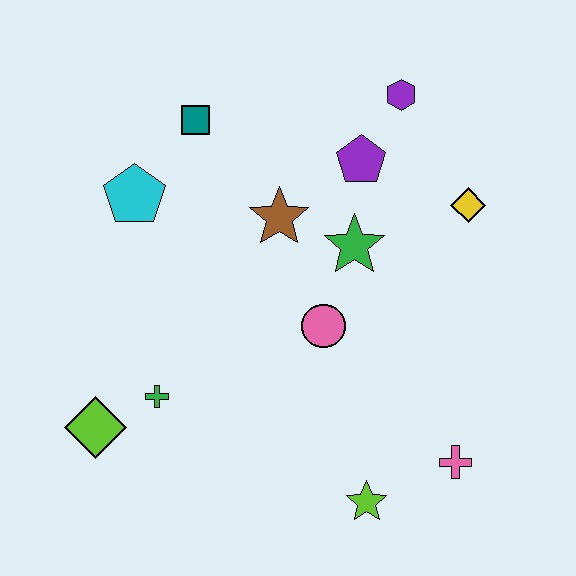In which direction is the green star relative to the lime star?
The green star is above the lime star.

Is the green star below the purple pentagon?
Yes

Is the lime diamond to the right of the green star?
No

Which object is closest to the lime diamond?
The green cross is closest to the lime diamond.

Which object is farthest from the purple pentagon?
The lime diamond is farthest from the purple pentagon.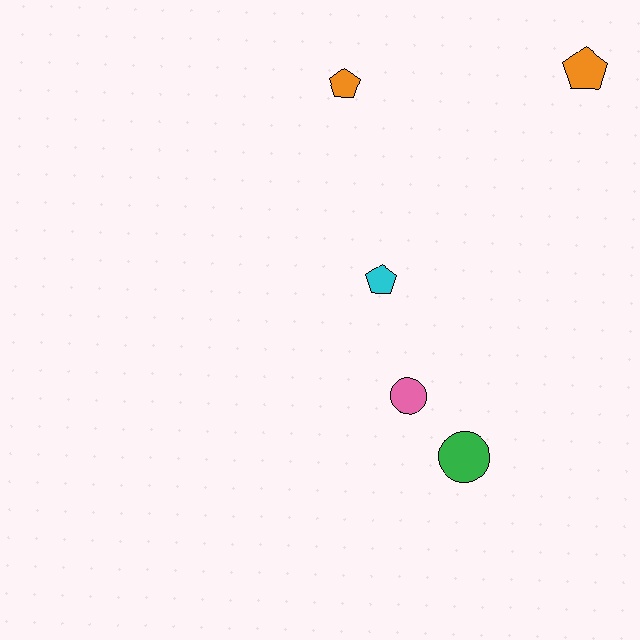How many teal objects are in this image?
There are no teal objects.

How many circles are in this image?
There are 2 circles.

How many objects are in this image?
There are 5 objects.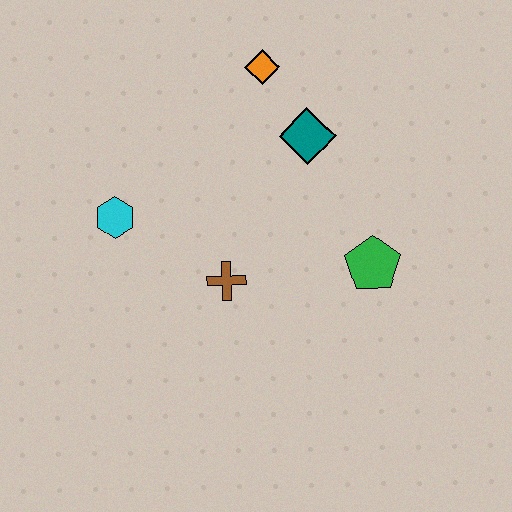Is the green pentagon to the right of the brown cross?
Yes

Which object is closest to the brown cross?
The cyan hexagon is closest to the brown cross.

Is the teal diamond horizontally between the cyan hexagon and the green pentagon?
Yes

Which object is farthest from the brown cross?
The orange diamond is farthest from the brown cross.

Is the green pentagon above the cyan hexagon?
No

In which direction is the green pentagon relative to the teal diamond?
The green pentagon is below the teal diamond.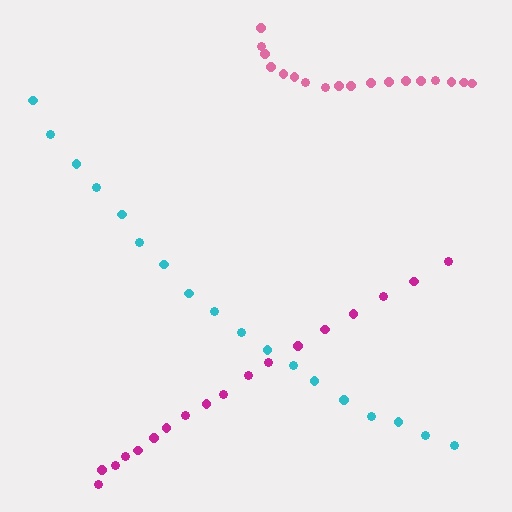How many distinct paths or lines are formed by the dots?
There are 3 distinct paths.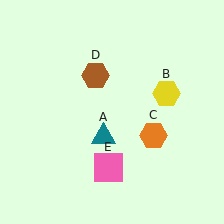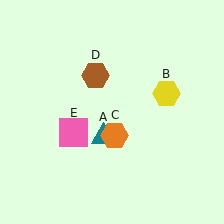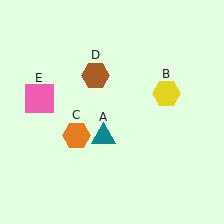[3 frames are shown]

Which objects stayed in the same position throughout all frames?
Teal triangle (object A) and yellow hexagon (object B) and brown hexagon (object D) remained stationary.